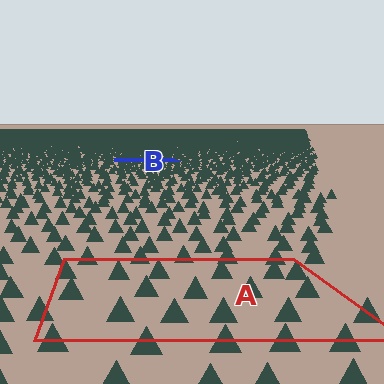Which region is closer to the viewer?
Region A is closer. The texture elements there are larger and more spread out.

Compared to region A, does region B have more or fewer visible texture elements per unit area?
Region B has more texture elements per unit area — they are packed more densely because it is farther away.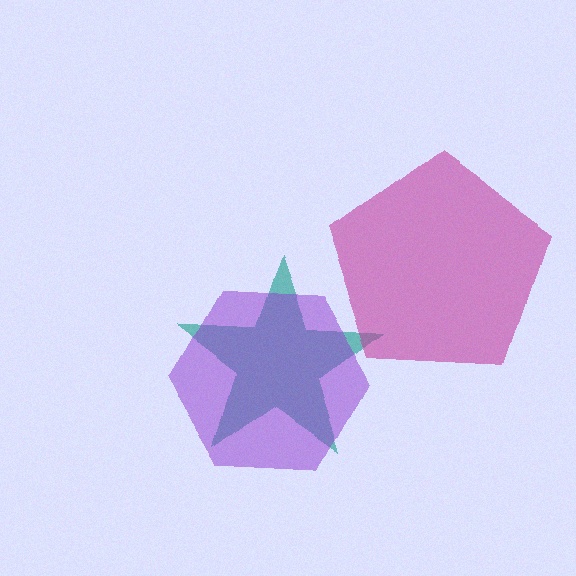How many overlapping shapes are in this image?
There are 3 overlapping shapes in the image.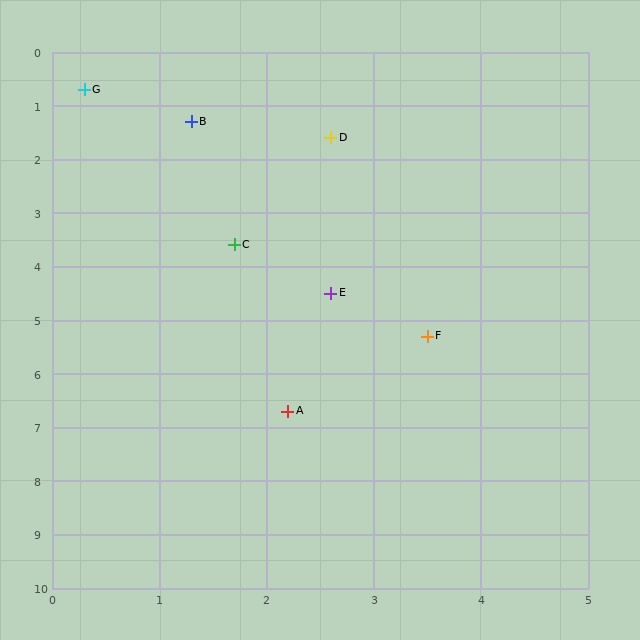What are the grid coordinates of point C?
Point C is at approximately (1.7, 3.6).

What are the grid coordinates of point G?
Point G is at approximately (0.3, 0.7).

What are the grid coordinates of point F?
Point F is at approximately (3.5, 5.3).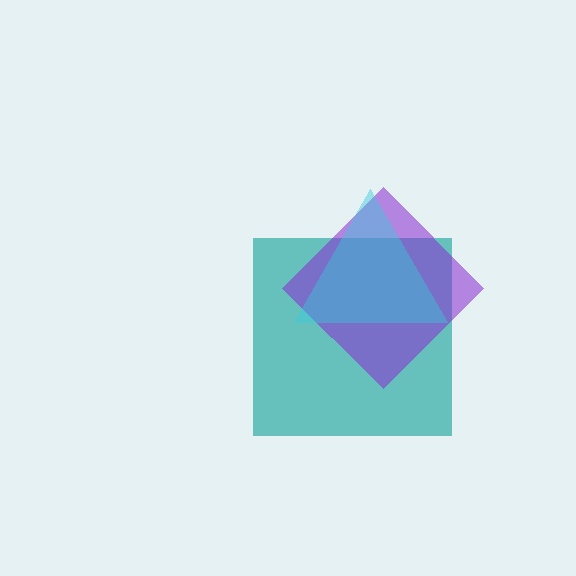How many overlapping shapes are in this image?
There are 3 overlapping shapes in the image.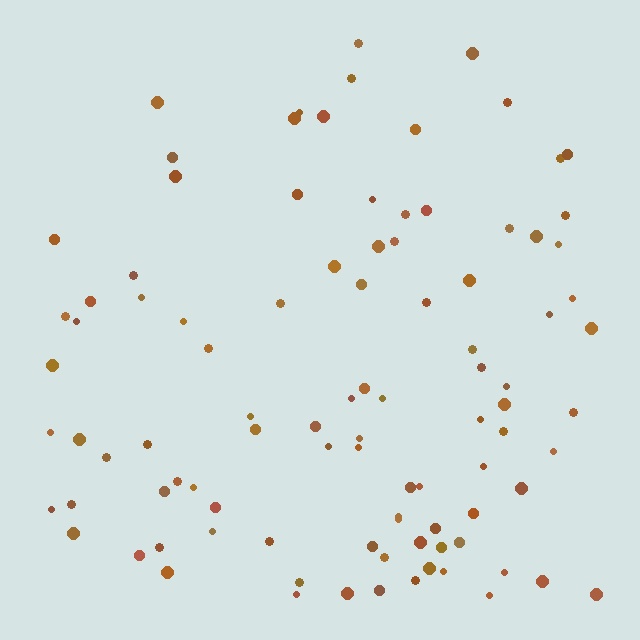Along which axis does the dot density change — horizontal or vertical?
Vertical.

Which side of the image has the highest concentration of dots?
The bottom.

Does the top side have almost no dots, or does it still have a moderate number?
Still a moderate number, just noticeably fewer than the bottom.